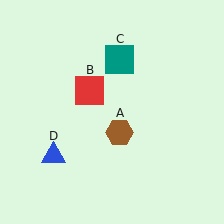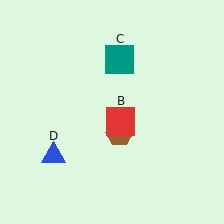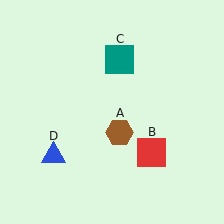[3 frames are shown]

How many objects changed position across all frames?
1 object changed position: red square (object B).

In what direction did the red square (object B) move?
The red square (object B) moved down and to the right.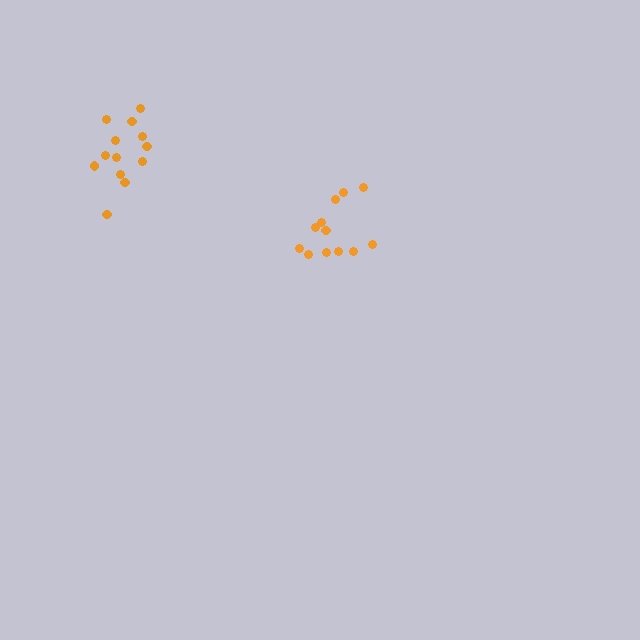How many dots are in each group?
Group 1: 13 dots, Group 2: 12 dots (25 total).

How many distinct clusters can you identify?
There are 2 distinct clusters.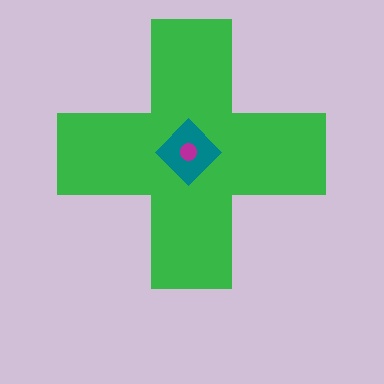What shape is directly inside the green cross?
The teal diamond.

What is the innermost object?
The magenta circle.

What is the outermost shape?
The green cross.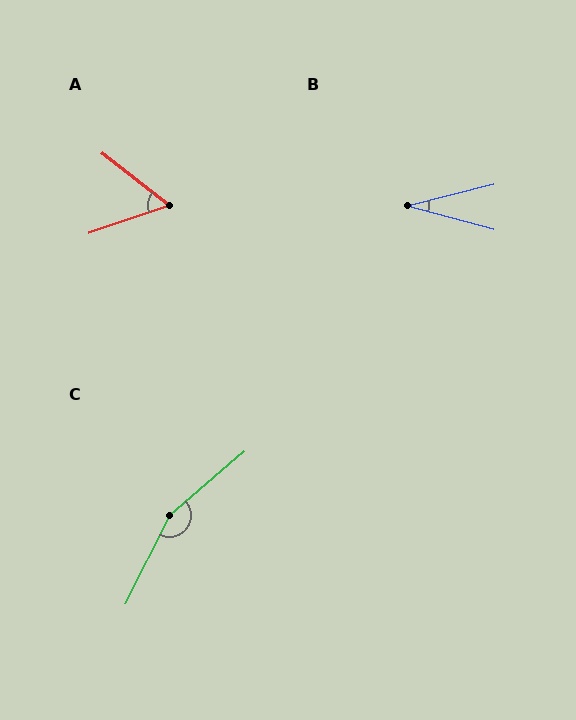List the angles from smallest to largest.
B (29°), A (57°), C (157°).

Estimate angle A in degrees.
Approximately 57 degrees.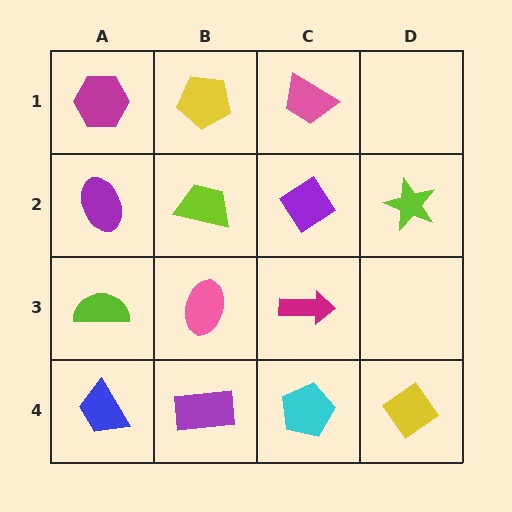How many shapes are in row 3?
3 shapes.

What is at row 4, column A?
A blue trapezoid.